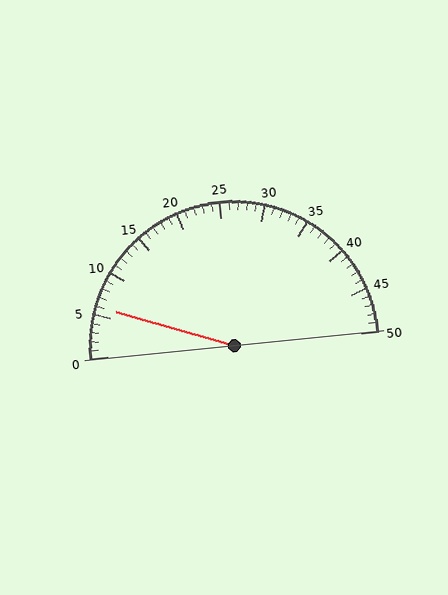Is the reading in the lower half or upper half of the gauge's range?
The reading is in the lower half of the range (0 to 50).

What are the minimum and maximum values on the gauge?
The gauge ranges from 0 to 50.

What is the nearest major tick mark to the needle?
The nearest major tick mark is 5.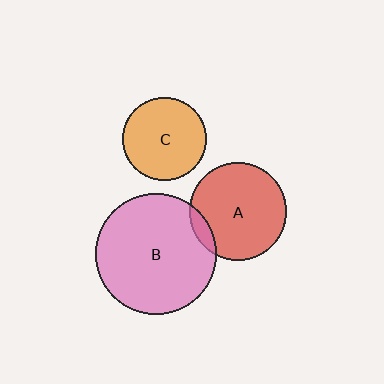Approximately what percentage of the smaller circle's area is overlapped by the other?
Approximately 10%.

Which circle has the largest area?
Circle B (pink).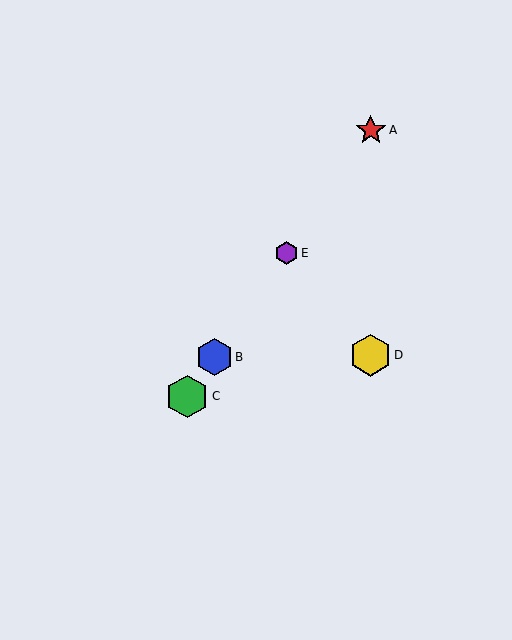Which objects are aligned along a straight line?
Objects A, B, C, E are aligned along a straight line.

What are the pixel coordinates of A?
Object A is at (371, 130).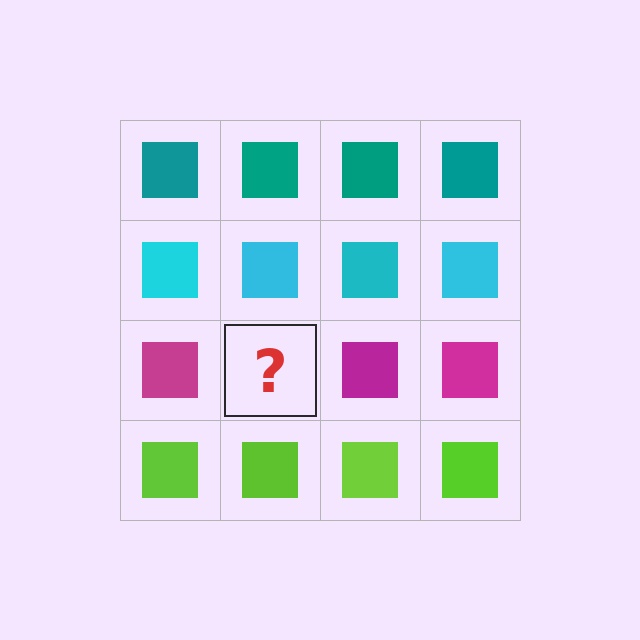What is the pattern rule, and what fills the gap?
The rule is that each row has a consistent color. The gap should be filled with a magenta square.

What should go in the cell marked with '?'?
The missing cell should contain a magenta square.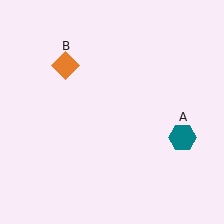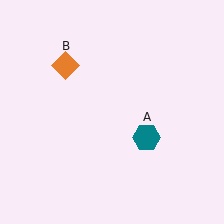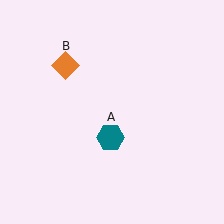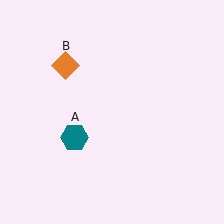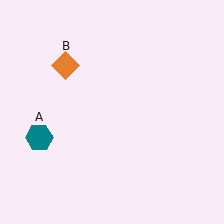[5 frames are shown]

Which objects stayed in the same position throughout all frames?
Orange diamond (object B) remained stationary.